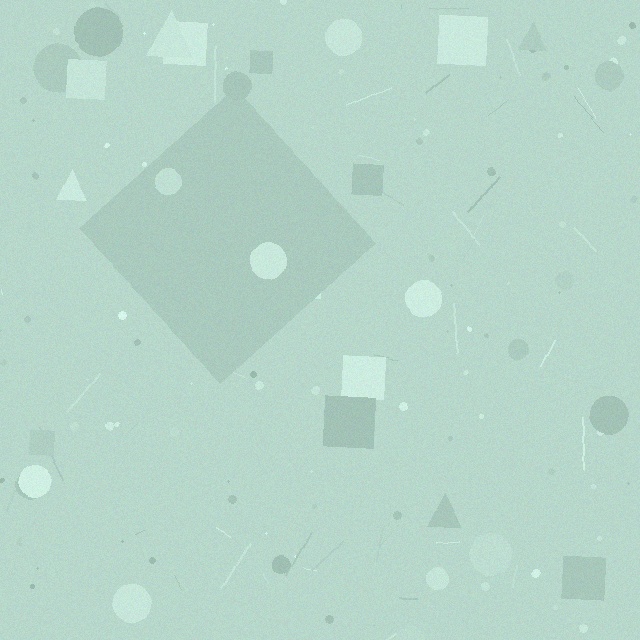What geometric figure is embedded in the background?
A diamond is embedded in the background.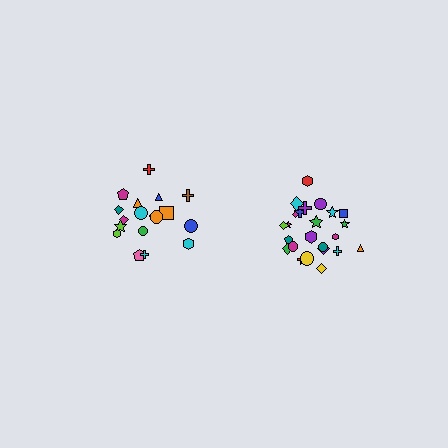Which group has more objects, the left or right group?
The right group.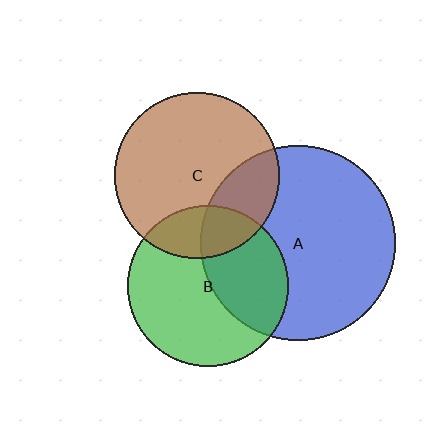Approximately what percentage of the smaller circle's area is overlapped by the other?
Approximately 40%.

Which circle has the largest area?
Circle A (blue).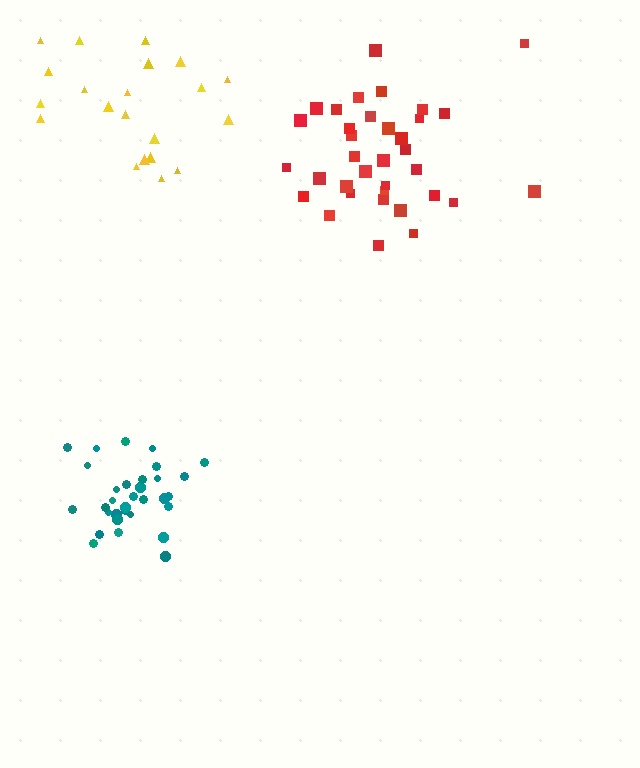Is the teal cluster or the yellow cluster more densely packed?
Teal.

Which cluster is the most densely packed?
Teal.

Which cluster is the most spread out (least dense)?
Yellow.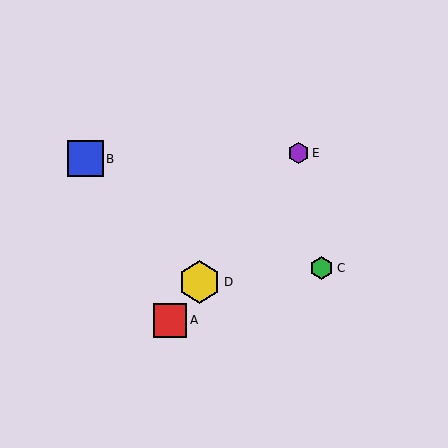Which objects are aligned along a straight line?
Objects A, D, E are aligned along a straight line.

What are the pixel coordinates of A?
Object A is at (170, 320).